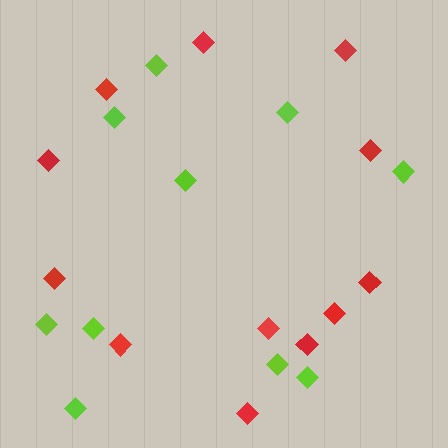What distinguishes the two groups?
There are 2 groups: one group of red diamonds (12) and one group of lime diamonds (10).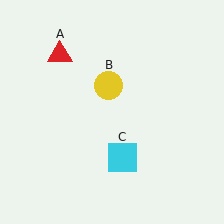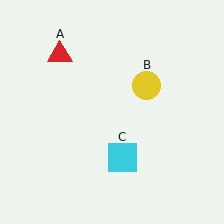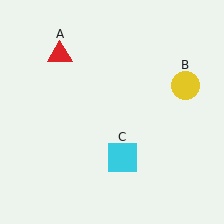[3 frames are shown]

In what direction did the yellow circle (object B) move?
The yellow circle (object B) moved right.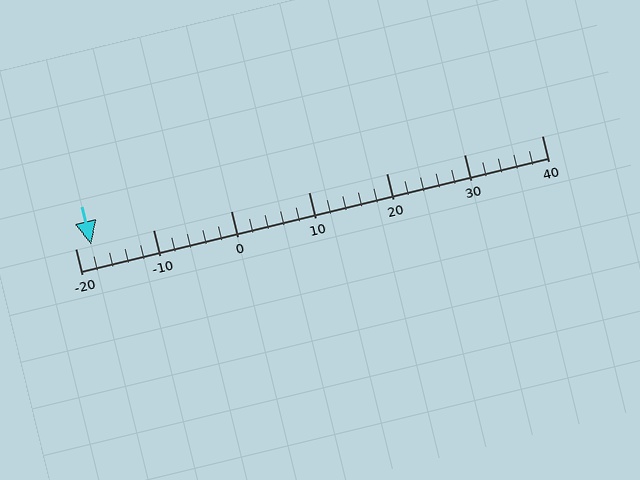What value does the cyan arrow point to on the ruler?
The cyan arrow points to approximately -18.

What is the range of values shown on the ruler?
The ruler shows values from -20 to 40.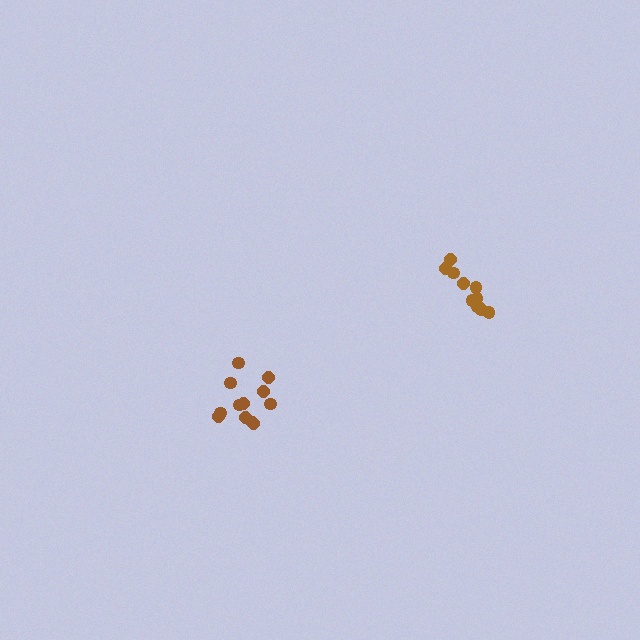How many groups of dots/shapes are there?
There are 2 groups.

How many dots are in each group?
Group 1: 12 dots, Group 2: 11 dots (23 total).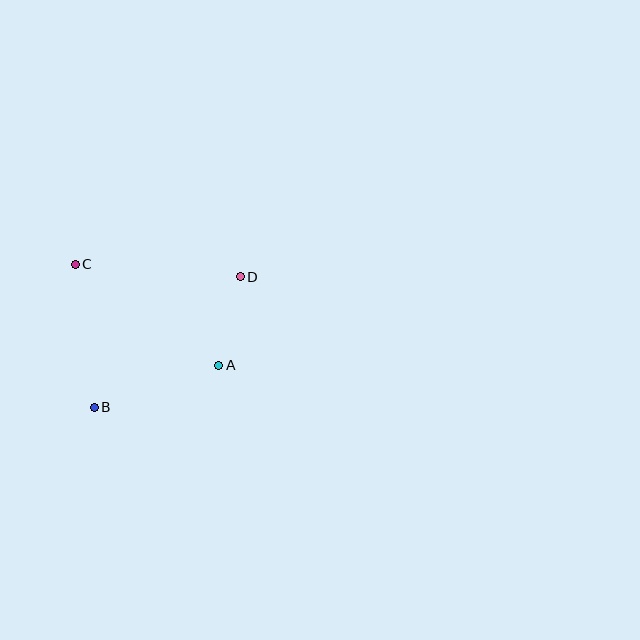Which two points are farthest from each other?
Points B and D are farthest from each other.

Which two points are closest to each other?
Points A and D are closest to each other.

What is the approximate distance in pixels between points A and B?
The distance between A and B is approximately 131 pixels.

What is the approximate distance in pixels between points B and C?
The distance between B and C is approximately 144 pixels.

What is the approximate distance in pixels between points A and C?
The distance between A and C is approximately 175 pixels.